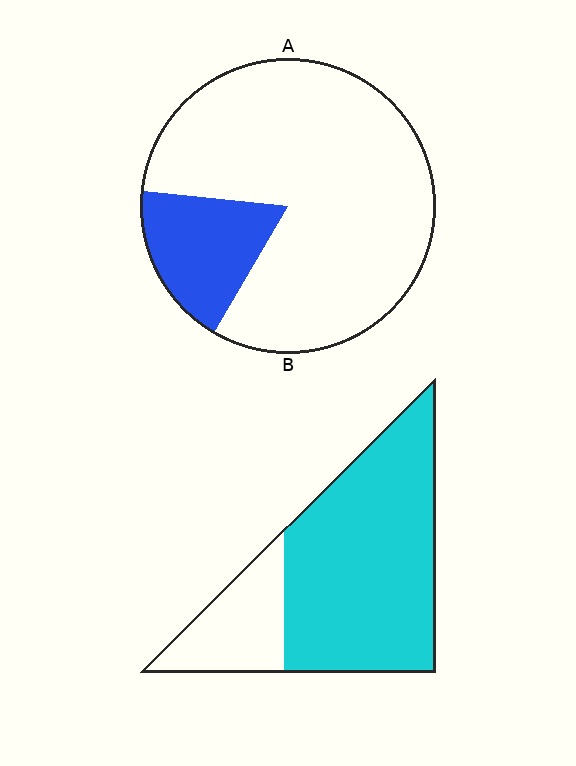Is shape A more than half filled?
No.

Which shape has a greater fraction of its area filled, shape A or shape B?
Shape B.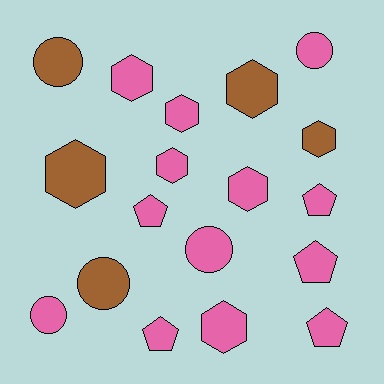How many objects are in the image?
There are 18 objects.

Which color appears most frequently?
Pink, with 13 objects.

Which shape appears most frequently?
Hexagon, with 8 objects.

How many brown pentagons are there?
There are no brown pentagons.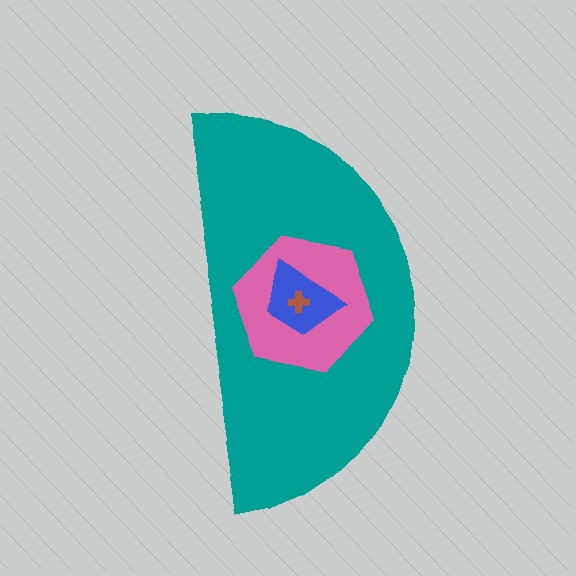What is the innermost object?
The brown cross.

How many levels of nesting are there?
4.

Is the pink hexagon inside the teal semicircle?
Yes.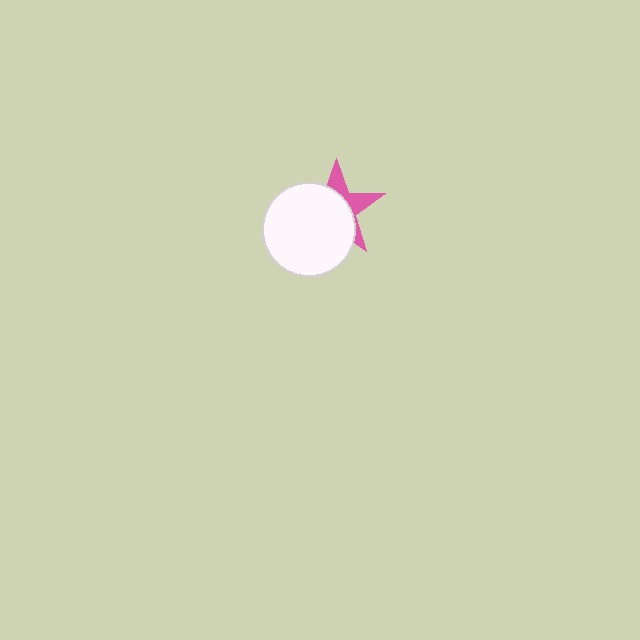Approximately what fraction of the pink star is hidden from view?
Roughly 66% of the pink star is hidden behind the white circle.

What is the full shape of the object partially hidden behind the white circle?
The partially hidden object is a pink star.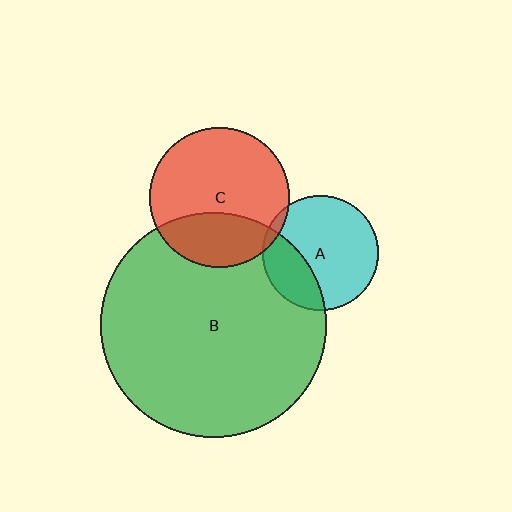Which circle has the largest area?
Circle B (green).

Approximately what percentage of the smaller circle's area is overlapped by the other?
Approximately 5%.